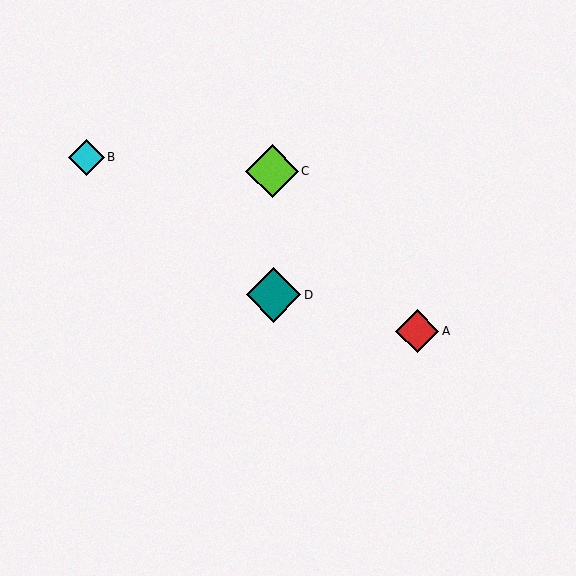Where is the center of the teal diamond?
The center of the teal diamond is at (273, 295).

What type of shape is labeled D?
Shape D is a teal diamond.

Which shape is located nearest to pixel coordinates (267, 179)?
The lime diamond (labeled C) at (272, 171) is nearest to that location.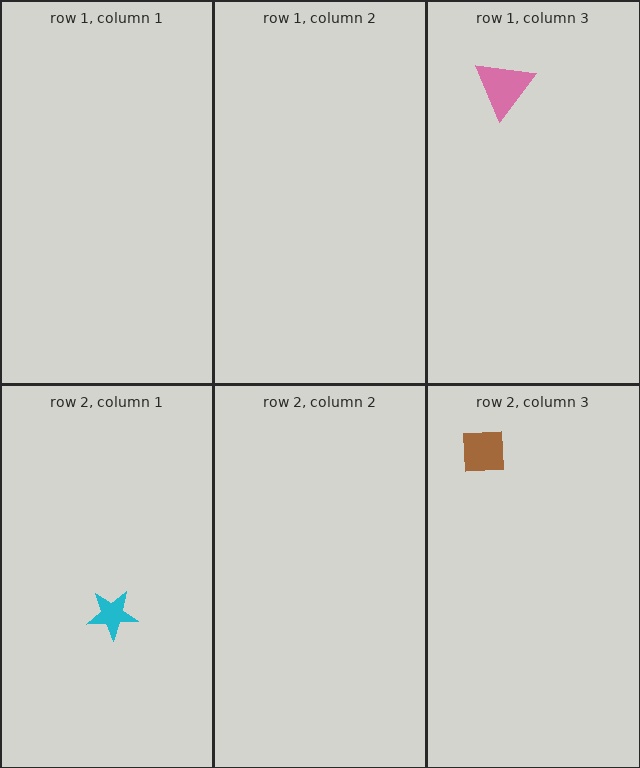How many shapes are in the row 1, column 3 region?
1.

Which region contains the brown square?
The row 2, column 3 region.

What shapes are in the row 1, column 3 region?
The pink triangle.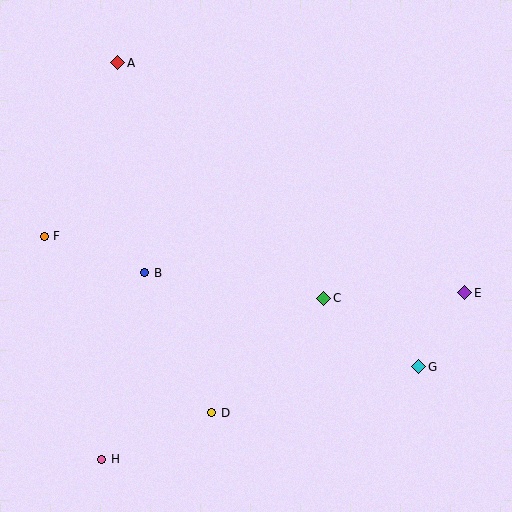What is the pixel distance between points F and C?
The distance between F and C is 286 pixels.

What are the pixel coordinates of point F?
Point F is at (44, 236).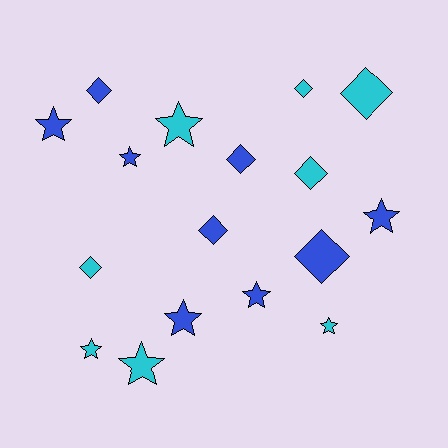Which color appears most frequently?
Blue, with 9 objects.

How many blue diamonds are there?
There are 4 blue diamonds.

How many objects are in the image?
There are 17 objects.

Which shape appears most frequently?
Star, with 9 objects.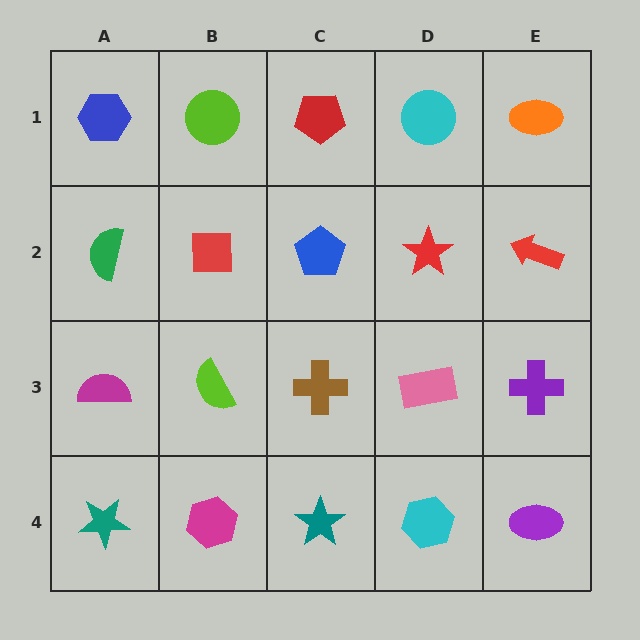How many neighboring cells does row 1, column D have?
3.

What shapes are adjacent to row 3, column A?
A green semicircle (row 2, column A), a teal star (row 4, column A), a lime semicircle (row 3, column B).